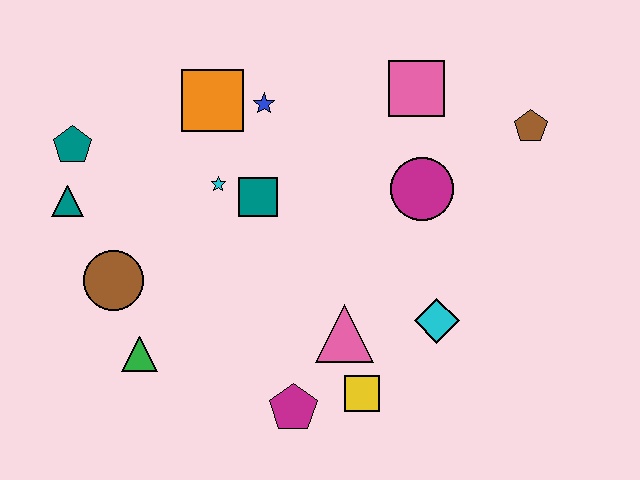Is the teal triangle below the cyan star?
Yes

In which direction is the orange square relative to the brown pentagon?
The orange square is to the left of the brown pentagon.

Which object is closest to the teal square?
The cyan star is closest to the teal square.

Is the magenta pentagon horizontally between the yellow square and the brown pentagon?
No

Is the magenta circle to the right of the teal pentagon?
Yes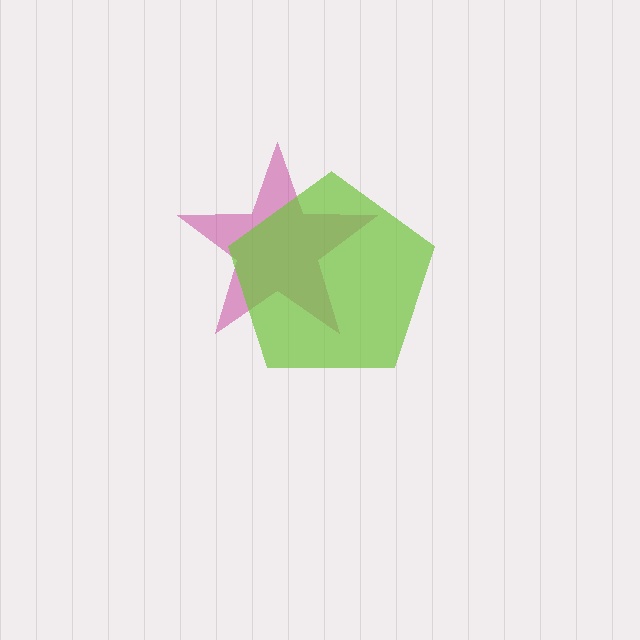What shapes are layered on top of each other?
The layered shapes are: a magenta star, a lime pentagon.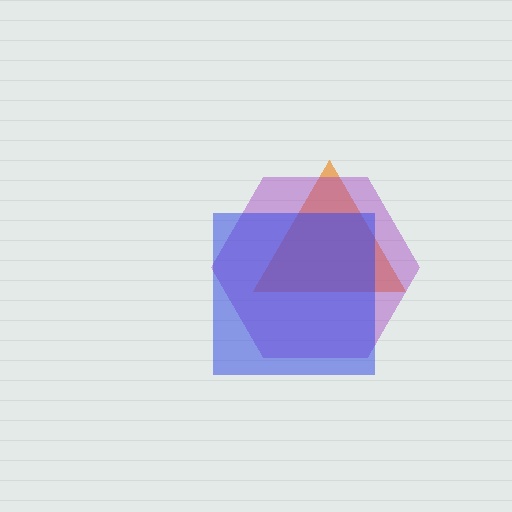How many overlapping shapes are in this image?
There are 3 overlapping shapes in the image.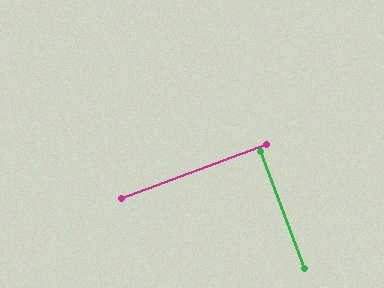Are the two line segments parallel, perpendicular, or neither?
Perpendicular — they meet at approximately 90°.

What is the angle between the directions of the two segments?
Approximately 90 degrees.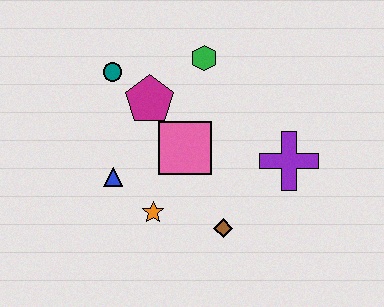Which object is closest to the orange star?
The blue triangle is closest to the orange star.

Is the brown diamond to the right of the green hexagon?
Yes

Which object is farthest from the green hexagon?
The brown diamond is farthest from the green hexagon.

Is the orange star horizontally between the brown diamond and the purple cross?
No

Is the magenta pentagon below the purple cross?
No